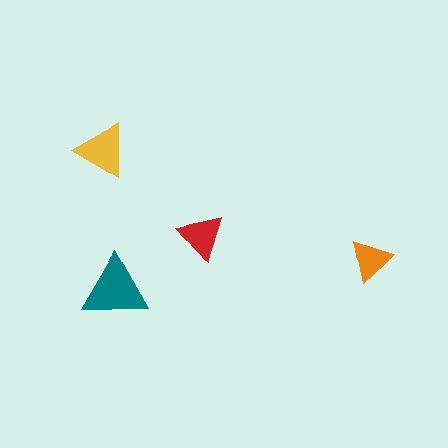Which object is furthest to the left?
The yellow triangle is leftmost.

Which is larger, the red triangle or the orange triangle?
The red one.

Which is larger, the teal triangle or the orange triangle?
The teal one.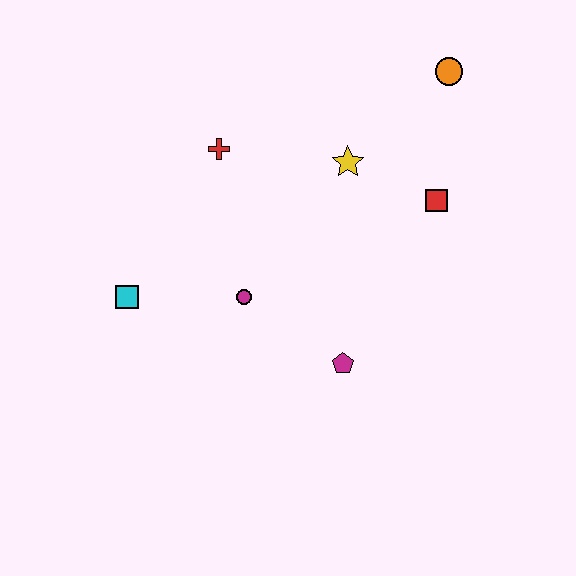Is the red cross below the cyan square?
No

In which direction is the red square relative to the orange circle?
The red square is below the orange circle.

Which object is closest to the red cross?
The yellow star is closest to the red cross.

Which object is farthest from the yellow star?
The cyan square is farthest from the yellow star.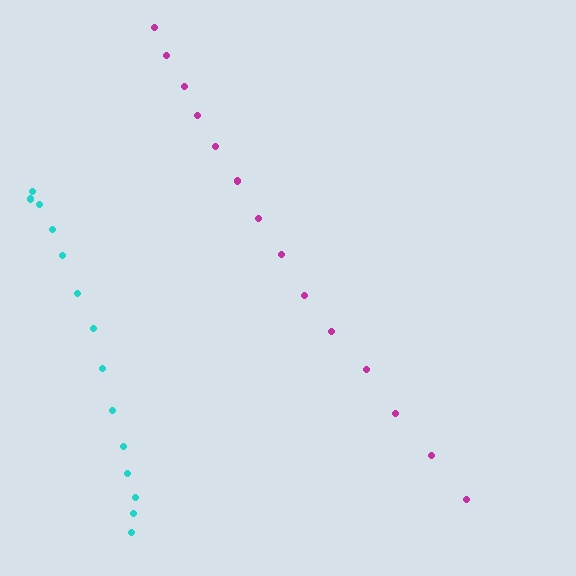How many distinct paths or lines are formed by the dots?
There are 2 distinct paths.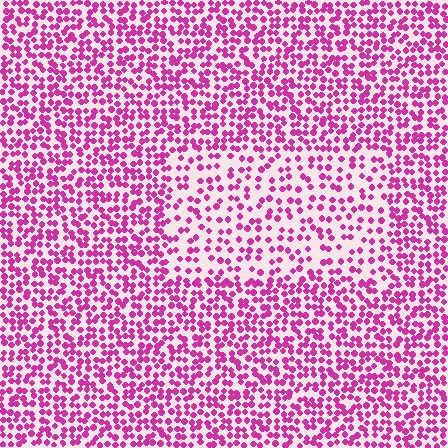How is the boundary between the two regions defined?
The boundary is defined by a change in element density (approximately 1.8x ratio). All elements are the same color, size, and shape.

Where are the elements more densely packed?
The elements are more densely packed outside the rectangle boundary.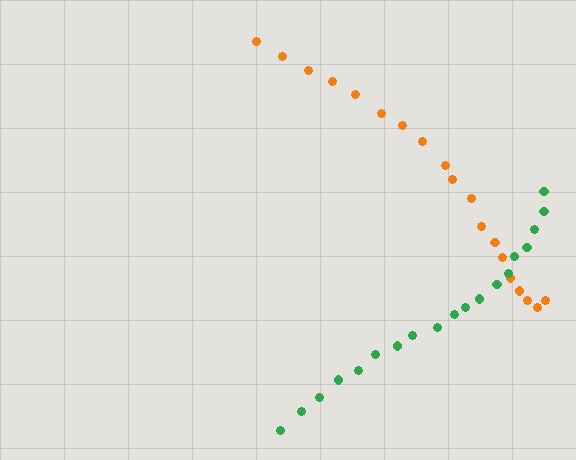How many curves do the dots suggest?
There are 2 distinct paths.